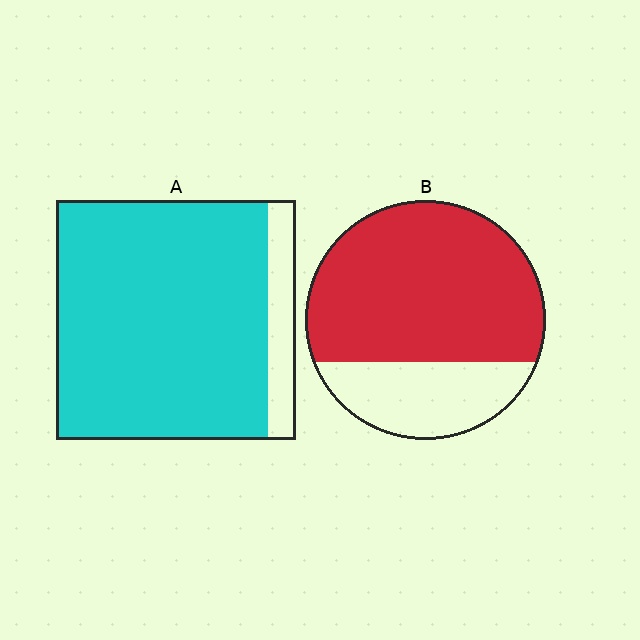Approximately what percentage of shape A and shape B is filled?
A is approximately 90% and B is approximately 70%.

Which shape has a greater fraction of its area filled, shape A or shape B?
Shape A.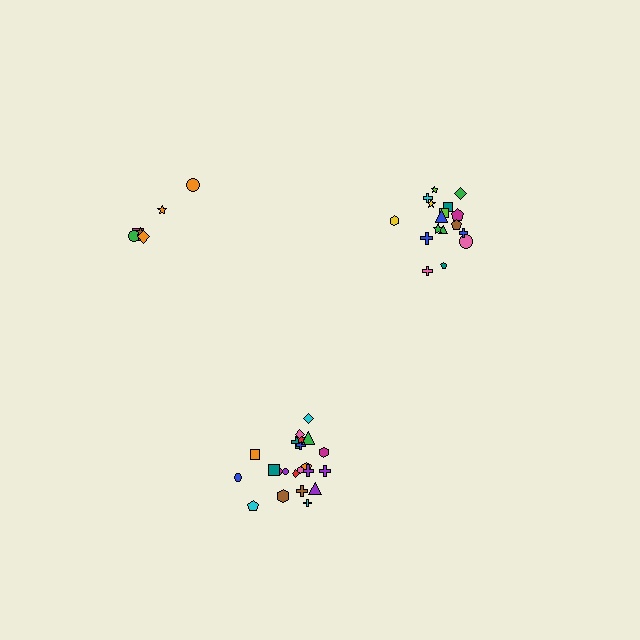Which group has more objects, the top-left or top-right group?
The top-right group.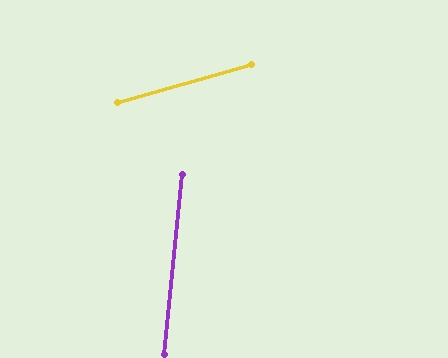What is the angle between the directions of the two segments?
Approximately 69 degrees.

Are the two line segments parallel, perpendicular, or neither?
Neither parallel nor perpendicular — they differ by about 69°.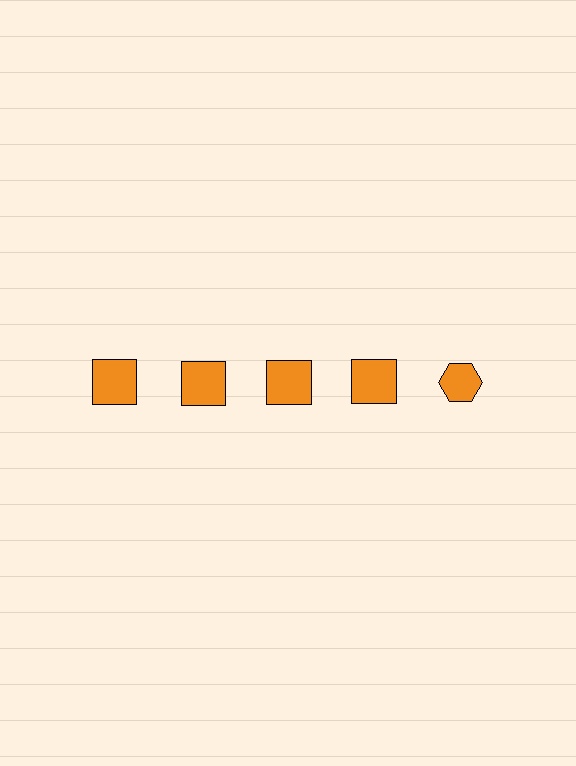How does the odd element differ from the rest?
It has a different shape: hexagon instead of square.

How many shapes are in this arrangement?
There are 5 shapes arranged in a grid pattern.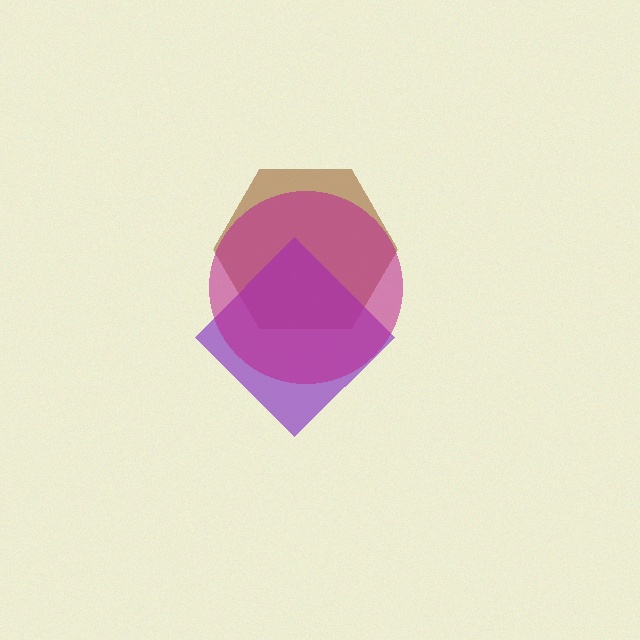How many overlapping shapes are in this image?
There are 3 overlapping shapes in the image.